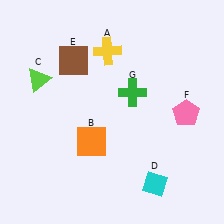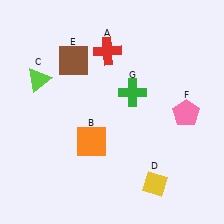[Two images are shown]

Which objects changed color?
A changed from yellow to red. D changed from cyan to yellow.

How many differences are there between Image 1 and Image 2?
There are 2 differences between the two images.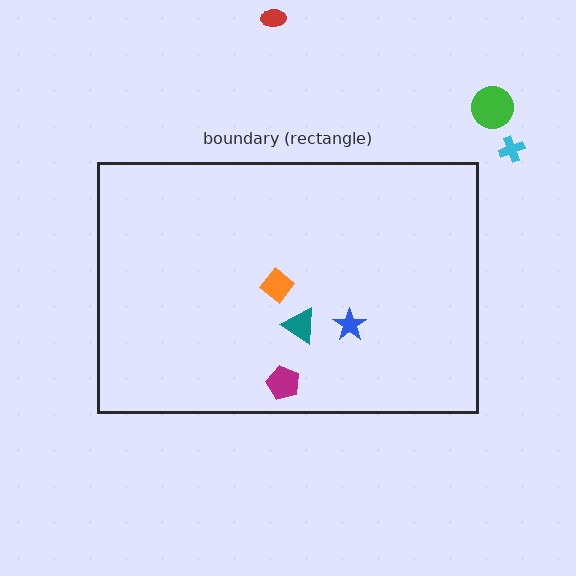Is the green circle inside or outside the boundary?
Outside.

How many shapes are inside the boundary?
4 inside, 3 outside.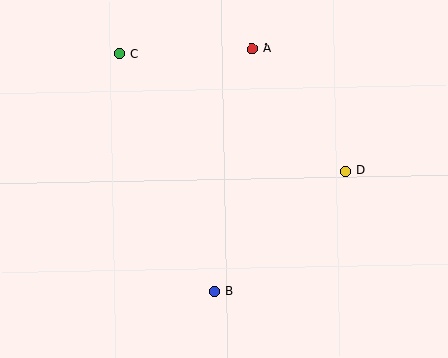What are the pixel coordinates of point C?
Point C is at (119, 54).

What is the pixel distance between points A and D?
The distance between A and D is 154 pixels.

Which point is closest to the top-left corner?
Point C is closest to the top-left corner.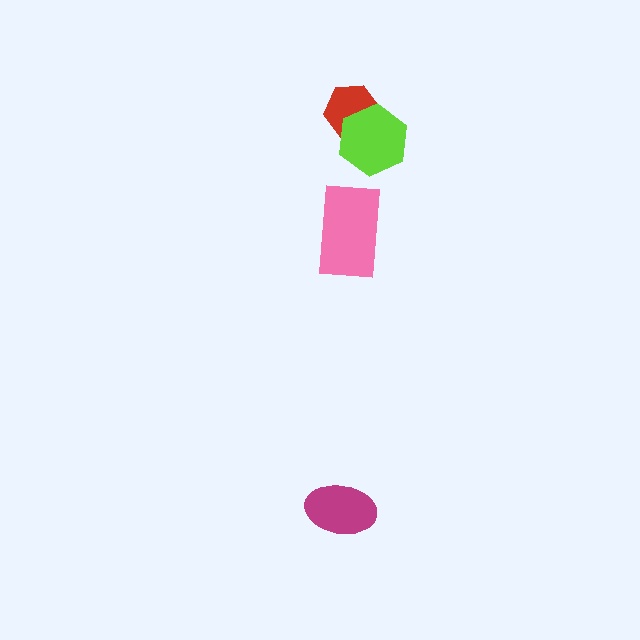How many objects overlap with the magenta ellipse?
0 objects overlap with the magenta ellipse.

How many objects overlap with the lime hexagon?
1 object overlaps with the lime hexagon.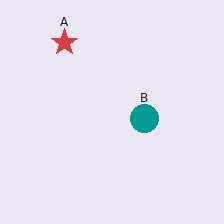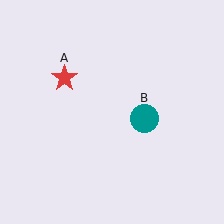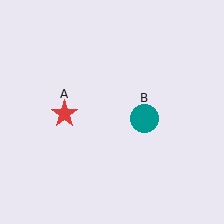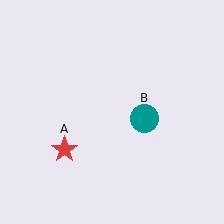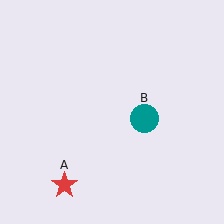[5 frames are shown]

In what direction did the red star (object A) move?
The red star (object A) moved down.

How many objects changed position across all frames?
1 object changed position: red star (object A).